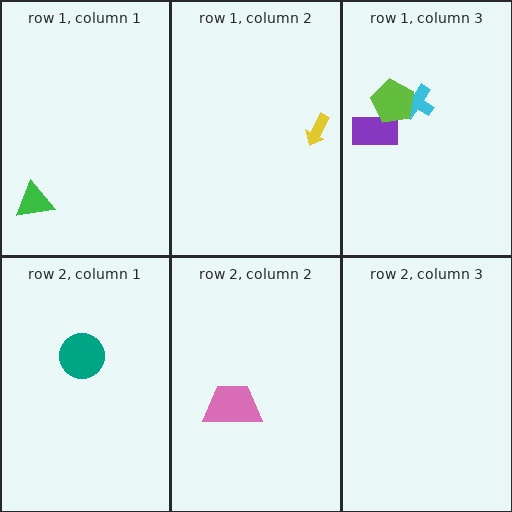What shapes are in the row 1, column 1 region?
The green triangle.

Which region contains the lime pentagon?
The row 1, column 3 region.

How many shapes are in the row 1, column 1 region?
1.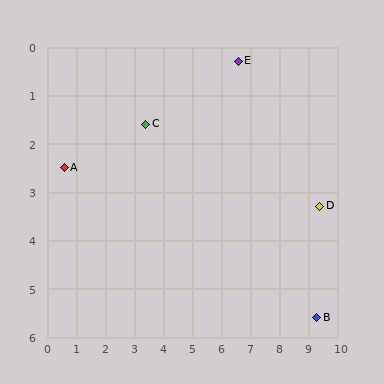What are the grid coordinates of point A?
Point A is at approximately (0.6, 2.5).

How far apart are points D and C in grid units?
Points D and C are about 6.2 grid units apart.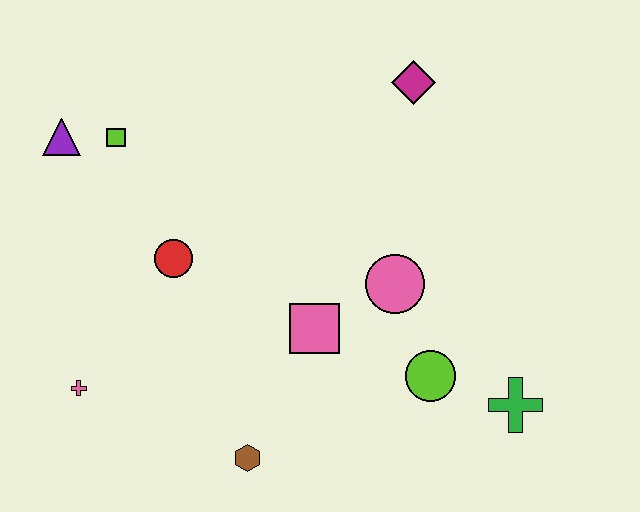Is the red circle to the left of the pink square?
Yes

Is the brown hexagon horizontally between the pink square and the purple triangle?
Yes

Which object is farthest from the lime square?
The green cross is farthest from the lime square.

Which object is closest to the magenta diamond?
The pink circle is closest to the magenta diamond.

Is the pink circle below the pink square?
No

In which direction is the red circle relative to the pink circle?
The red circle is to the left of the pink circle.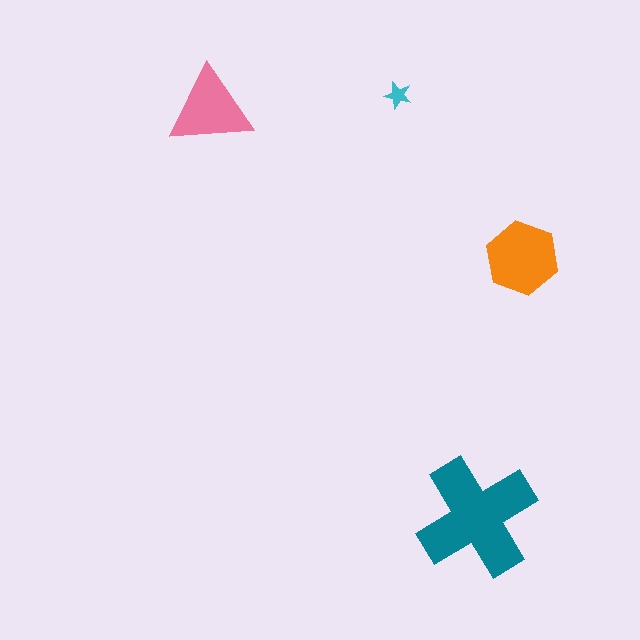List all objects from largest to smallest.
The teal cross, the orange hexagon, the pink triangle, the cyan star.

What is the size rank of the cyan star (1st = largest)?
4th.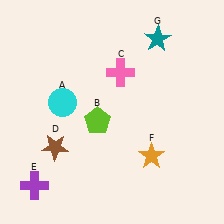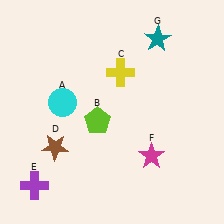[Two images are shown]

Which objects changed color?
C changed from pink to yellow. F changed from orange to magenta.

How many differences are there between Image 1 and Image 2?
There are 2 differences between the two images.